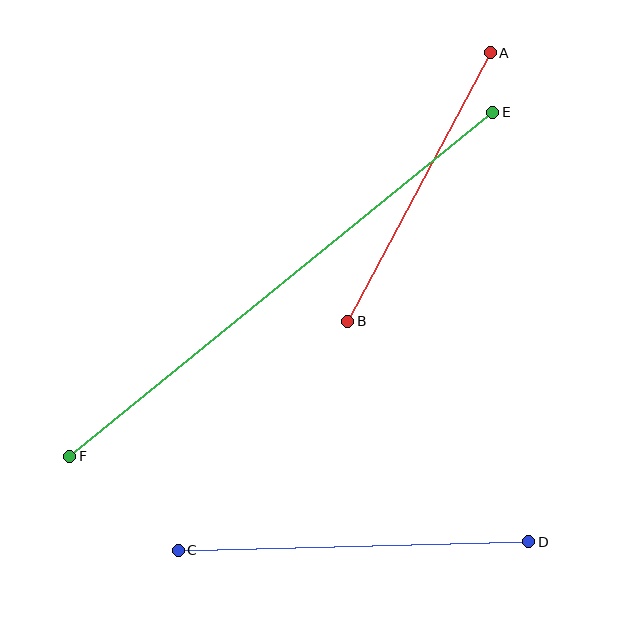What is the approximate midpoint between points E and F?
The midpoint is at approximately (281, 284) pixels.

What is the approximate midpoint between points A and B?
The midpoint is at approximately (419, 187) pixels.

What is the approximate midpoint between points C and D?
The midpoint is at approximately (353, 546) pixels.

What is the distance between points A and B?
The distance is approximately 304 pixels.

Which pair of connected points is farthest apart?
Points E and F are farthest apart.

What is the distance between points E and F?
The distance is approximately 545 pixels.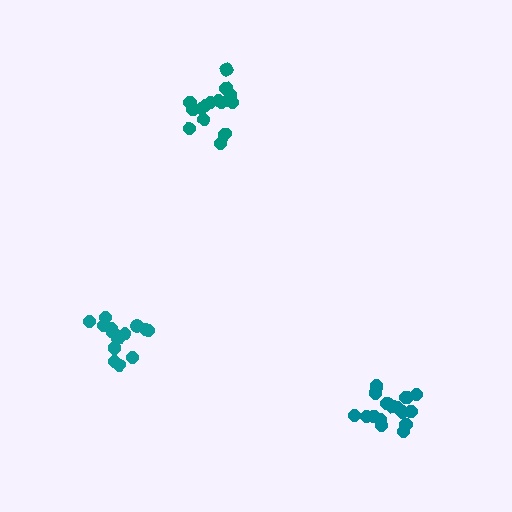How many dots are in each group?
Group 1: 15 dots, Group 2: 18 dots, Group 3: 16 dots (49 total).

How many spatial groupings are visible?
There are 3 spatial groupings.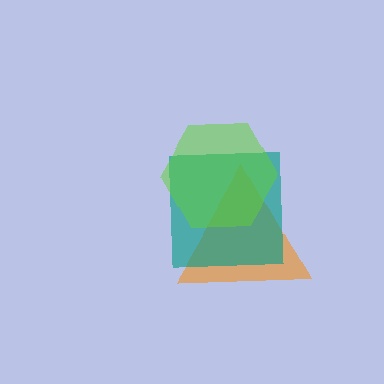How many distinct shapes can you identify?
There are 3 distinct shapes: an orange triangle, a teal square, a lime hexagon.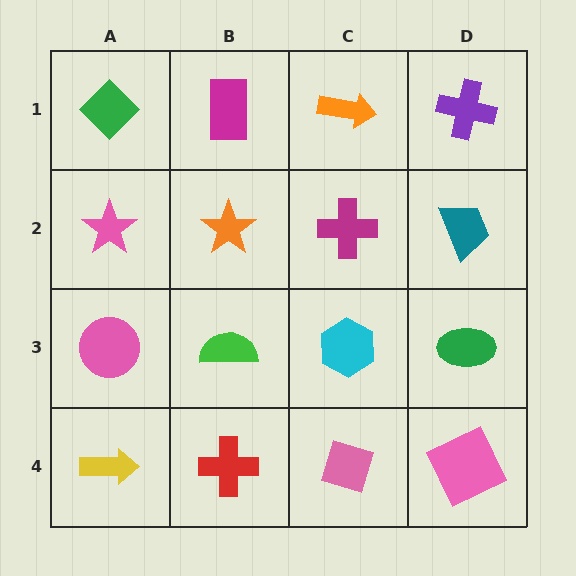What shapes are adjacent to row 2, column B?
A magenta rectangle (row 1, column B), a green semicircle (row 3, column B), a pink star (row 2, column A), a magenta cross (row 2, column C).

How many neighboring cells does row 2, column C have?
4.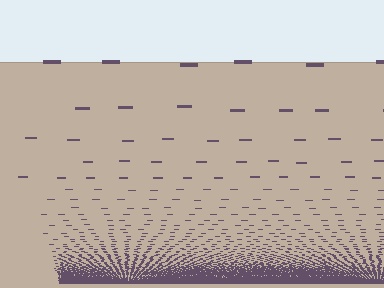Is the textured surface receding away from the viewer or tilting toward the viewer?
The surface appears to tilt toward the viewer. Texture elements get larger and sparser toward the top.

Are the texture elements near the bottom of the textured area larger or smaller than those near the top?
Smaller. The gradient is inverted — elements near the bottom are smaller and denser.